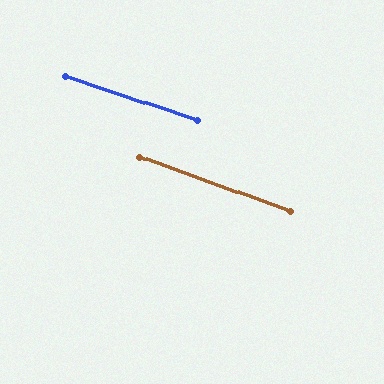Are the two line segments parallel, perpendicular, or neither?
Parallel — their directions differ by only 1.7°.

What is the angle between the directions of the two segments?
Approximately 2 degrees.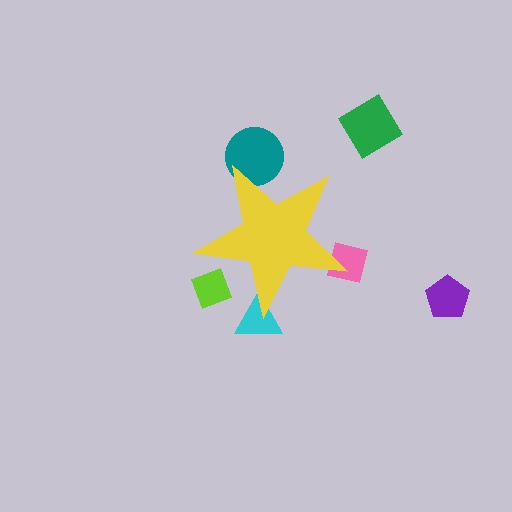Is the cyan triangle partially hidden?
Yes, the cyan triangle is partially hidden behind the yellow star.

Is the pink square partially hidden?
Yes, the pink square is partially hidden behind the yellow star.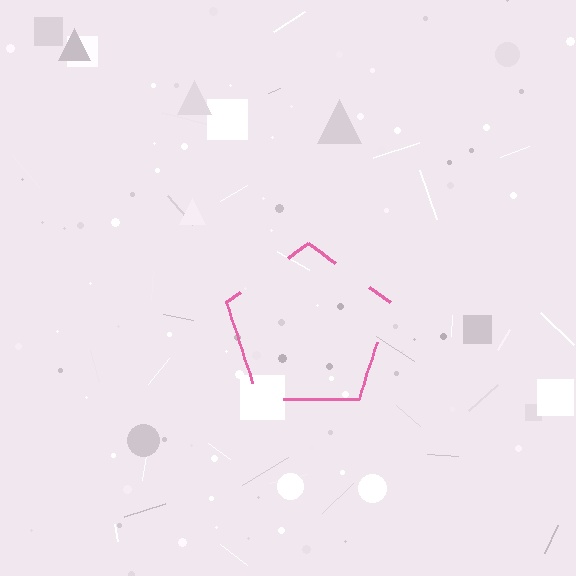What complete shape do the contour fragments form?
The contour fragments form a pentagon.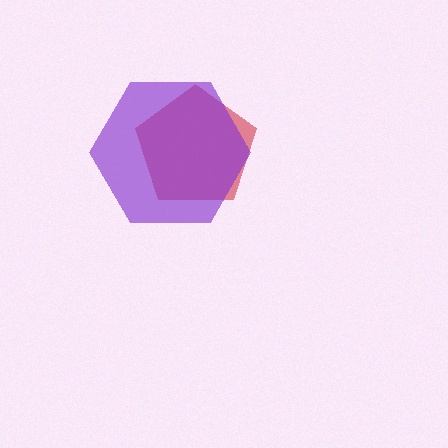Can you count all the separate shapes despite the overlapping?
Yes, there are 2 separate shapes.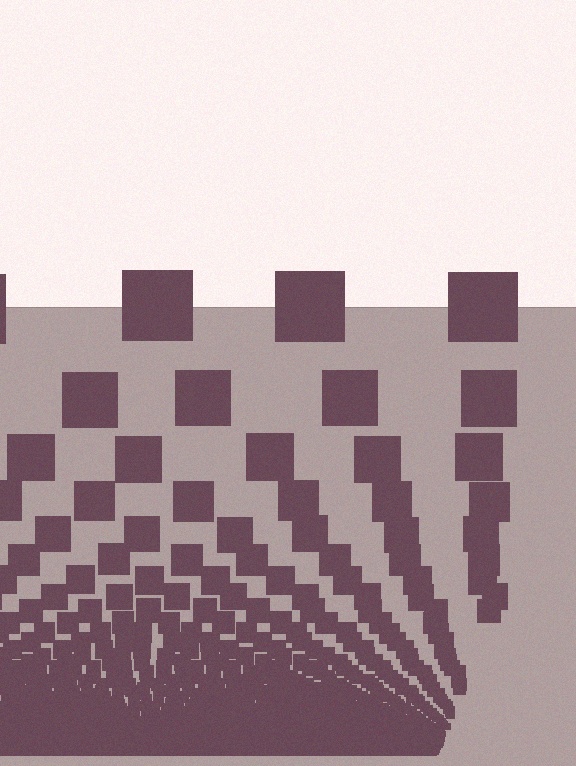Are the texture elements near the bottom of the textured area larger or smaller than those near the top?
Smaller. The gradient is inverted — elements near the bottom are smaller and denser.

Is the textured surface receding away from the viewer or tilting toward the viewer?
The surface appears to tilt toward the viewer. Texture elements get larger and sparser toward the top.